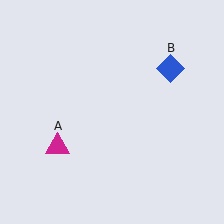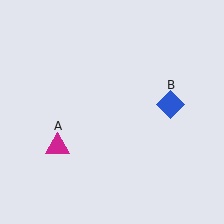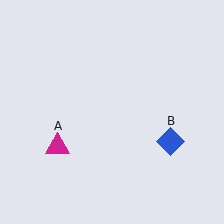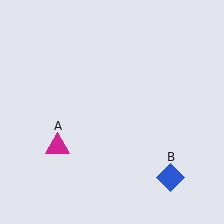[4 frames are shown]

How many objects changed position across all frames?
1 object changed position: blue diamond (object B).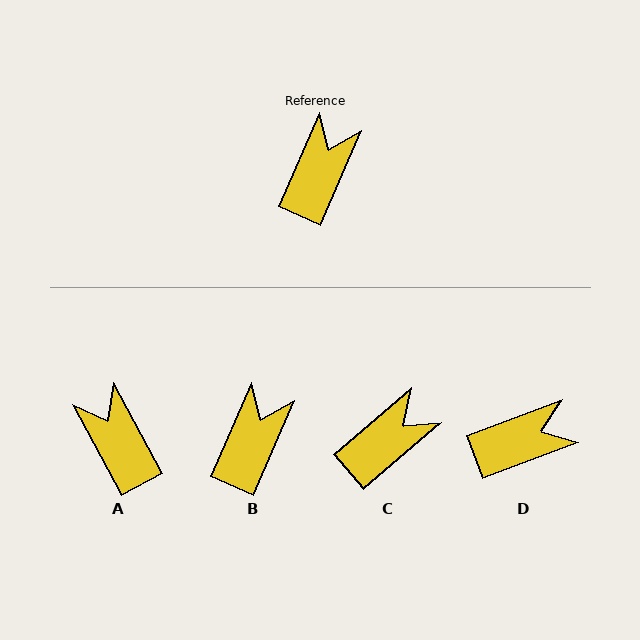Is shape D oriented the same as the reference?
No, it is off by about 46 degrees.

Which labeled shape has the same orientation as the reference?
B.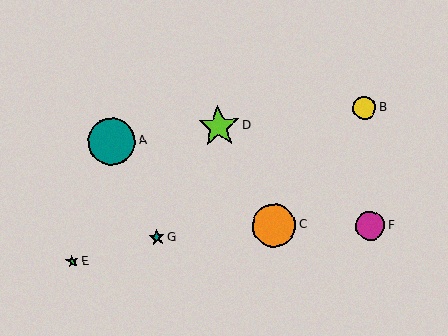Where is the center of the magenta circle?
The center of the magenta circle is at (370, 226).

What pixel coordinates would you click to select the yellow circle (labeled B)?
Click at (365, 108) to select the yellow circle B.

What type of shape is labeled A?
Shape A is a teal circle.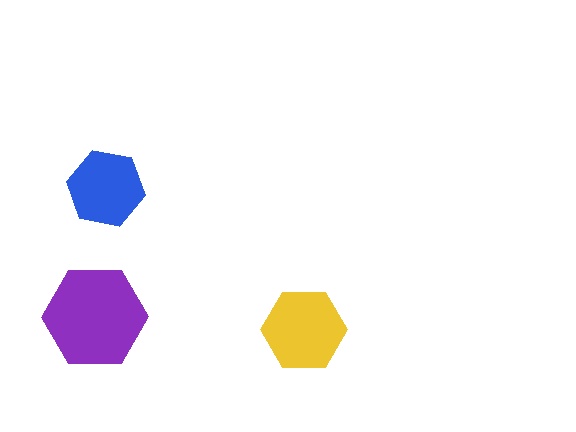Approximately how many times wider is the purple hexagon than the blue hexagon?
About 1.5 times wider.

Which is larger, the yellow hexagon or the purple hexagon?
The purple one.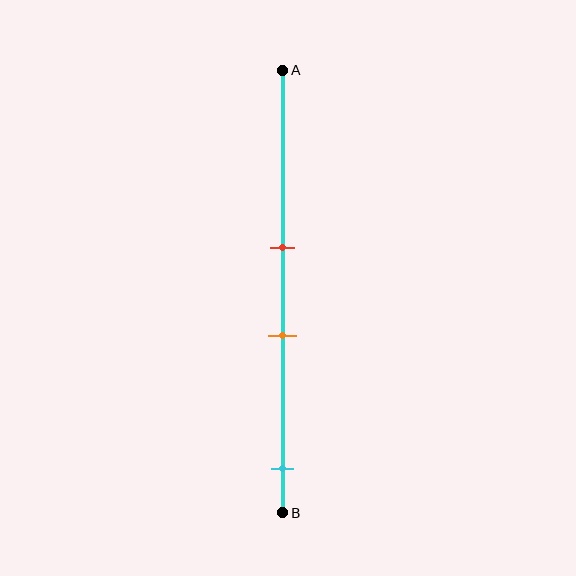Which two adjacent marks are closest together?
The red and orange marks are the closest adjacent pair.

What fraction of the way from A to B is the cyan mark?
The cyan mark is approximately 90% (0.9) of the way from A to B.